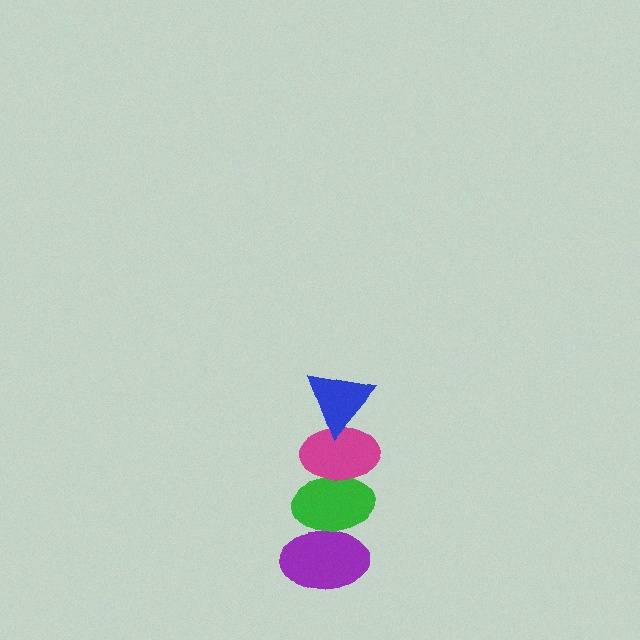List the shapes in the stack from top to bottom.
From top to bottom: the blue triangle, the magenta ellipse, the green ellipse, the purple ellipse.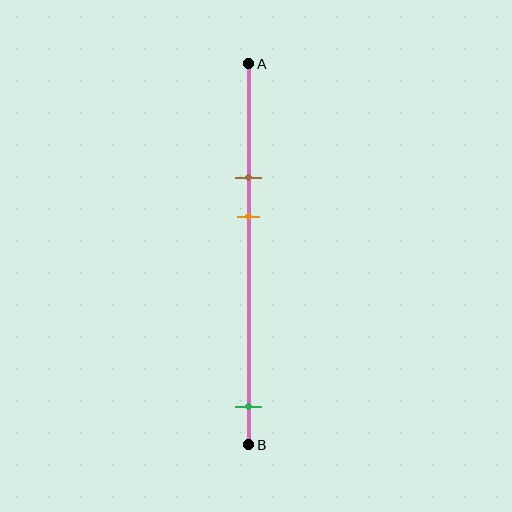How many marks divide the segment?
There are 3 marks dividing the segment.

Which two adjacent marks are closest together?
The brown and orange marks are the closest adjacent pair.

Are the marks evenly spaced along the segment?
No, the marks are not evenly spaced.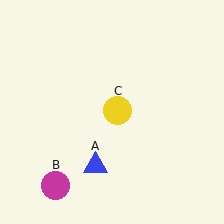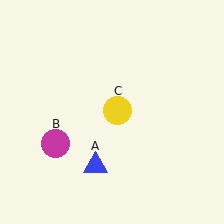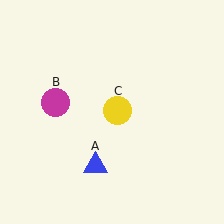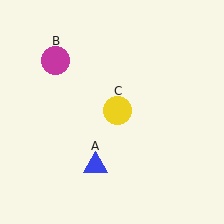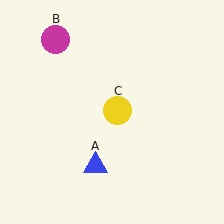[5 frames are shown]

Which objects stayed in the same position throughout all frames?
Blue triangle (object A) and yellow circle (object C) remained stationary.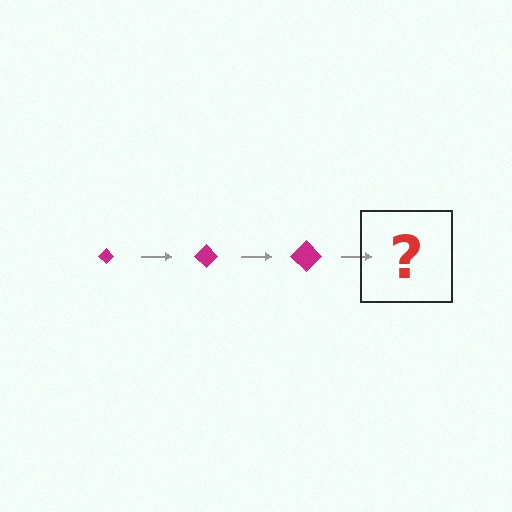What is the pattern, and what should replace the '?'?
The pattern is that the diamond gets progressively larger each step. The '?' should be a magenta diamond, larger than the previous one.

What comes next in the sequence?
The next element should be a magenta diamond, larger than the previous one.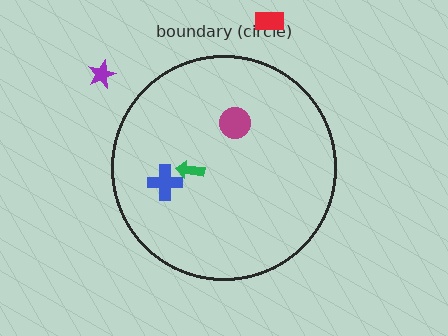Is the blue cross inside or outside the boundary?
Inside.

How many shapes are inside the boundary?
3 inside, 2 outside.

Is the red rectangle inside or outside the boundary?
Outside.